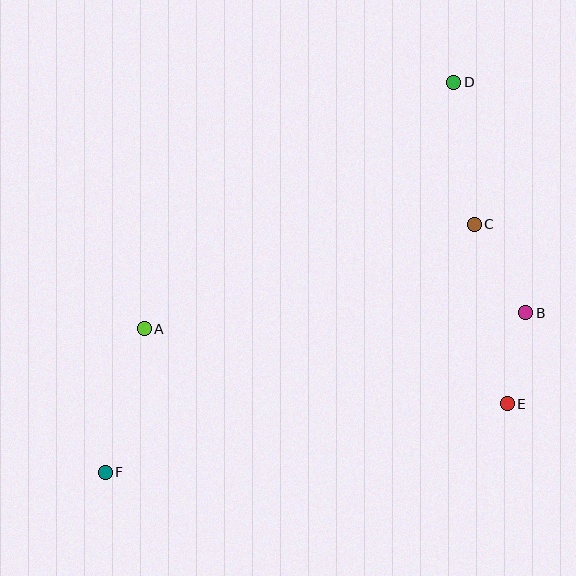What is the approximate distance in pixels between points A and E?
The distance between A and E is approximately 371 pixels.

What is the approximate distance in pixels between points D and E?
The distance between D and E is approximately 326 pixels.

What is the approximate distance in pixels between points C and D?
The distance between C and D is approximately 143 pixels.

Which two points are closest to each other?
Points B and E are closest to each other.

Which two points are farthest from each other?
Points D and F are farthest from each other.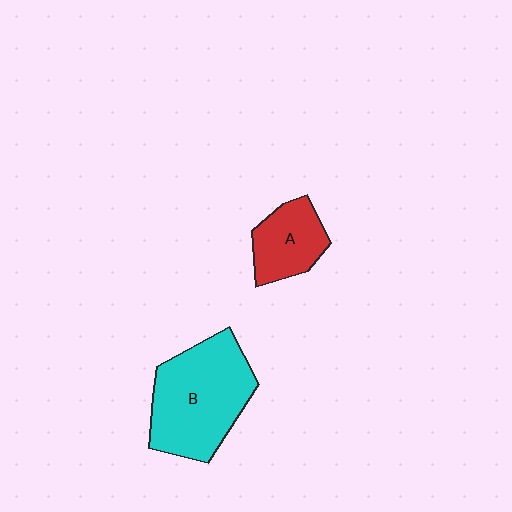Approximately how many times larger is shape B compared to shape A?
Approximately 2.0 times.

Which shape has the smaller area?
Shape A (red).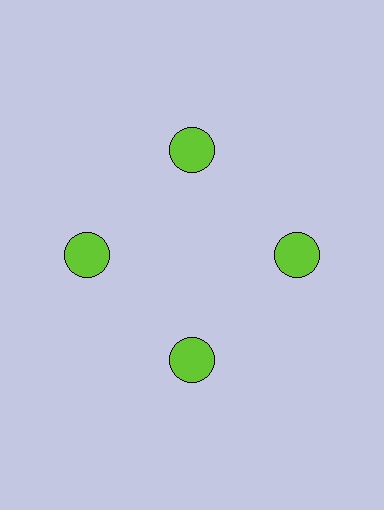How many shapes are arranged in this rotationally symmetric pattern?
There are 4 shapes, arranged in 4 groups of 1.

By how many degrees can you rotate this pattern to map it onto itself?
The pattern maps onto itself every 90 degrees of rotation.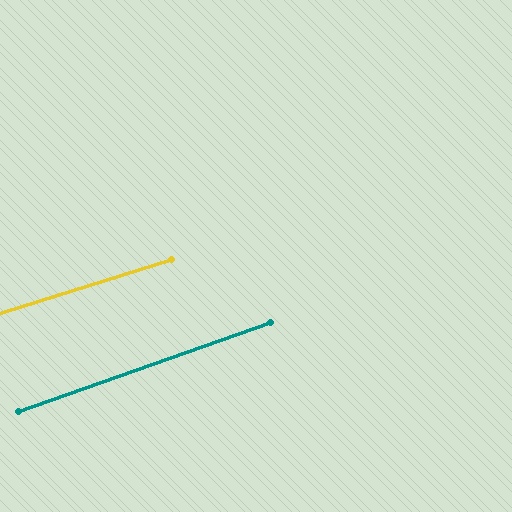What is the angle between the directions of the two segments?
Approximately 2 degrees.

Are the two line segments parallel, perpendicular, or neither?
Parallel — their directions differ by only 2.0°.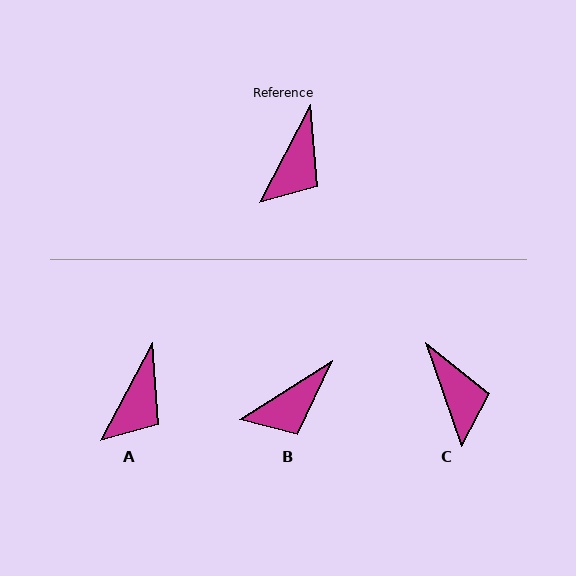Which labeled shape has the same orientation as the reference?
A.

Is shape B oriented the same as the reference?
No, it is off by about 30 degrees.